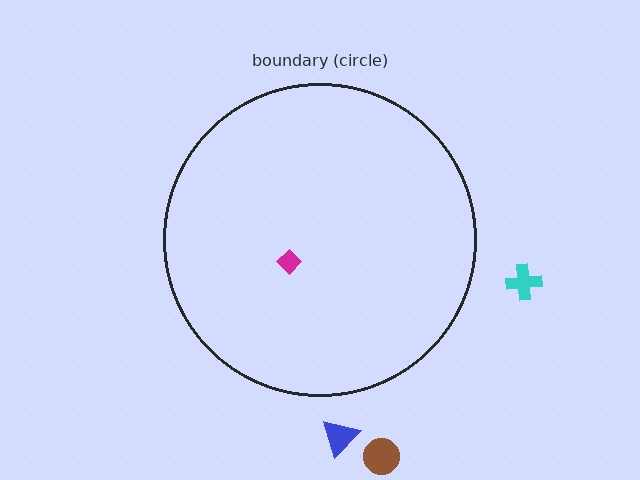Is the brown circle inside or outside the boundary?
Outside.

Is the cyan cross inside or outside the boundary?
Outside.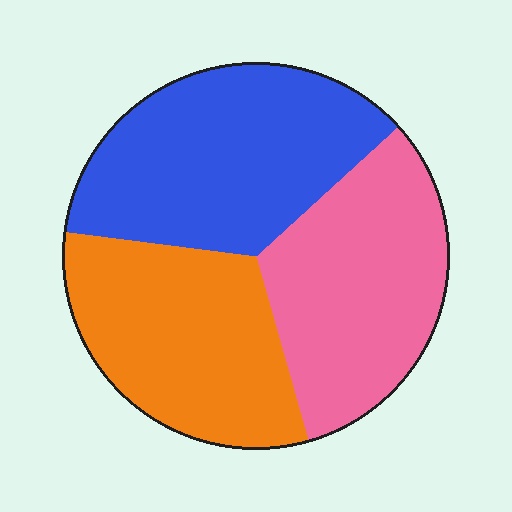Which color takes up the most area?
Blue, at roughly 35%.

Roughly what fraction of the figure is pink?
Pink takes up between a sixth and a third of the figure.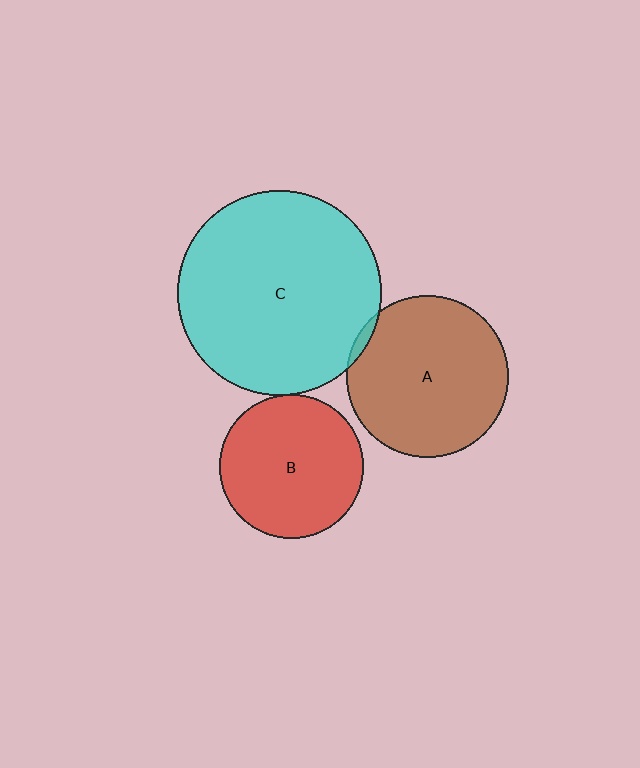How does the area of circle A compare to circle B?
Approximately 1.3 times.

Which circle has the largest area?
Circle C (cyan).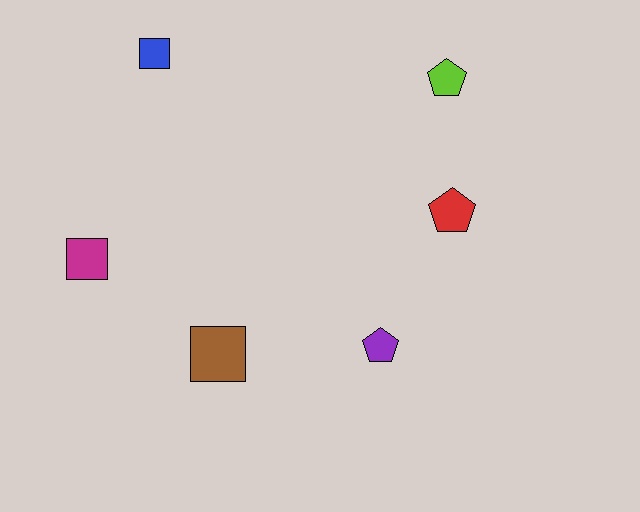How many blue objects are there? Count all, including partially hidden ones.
There is 1 blue object.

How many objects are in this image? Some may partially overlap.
There are 6 objects.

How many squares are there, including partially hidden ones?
There are 3 squares.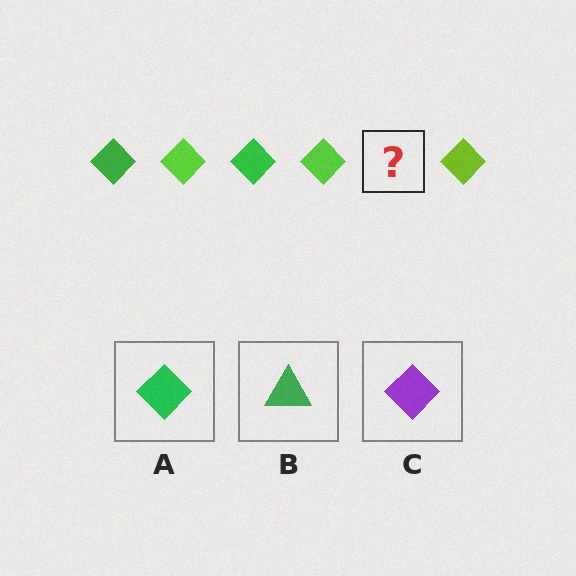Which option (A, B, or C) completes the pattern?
A.